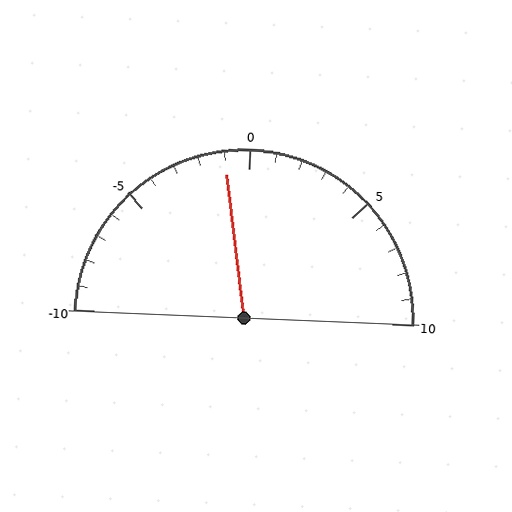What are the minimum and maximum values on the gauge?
The gauge ranges from -10 to 10.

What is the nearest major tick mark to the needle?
The nearest major tick mark is 0.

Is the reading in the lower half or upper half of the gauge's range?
The reading is in the lower half of the range (-10 to 10).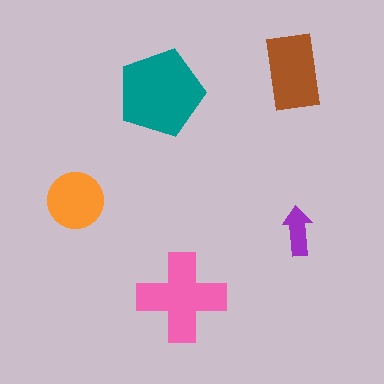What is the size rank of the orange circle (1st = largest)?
4th.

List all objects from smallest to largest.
The purple arrow, the orange circle, the brown rectangle, the pink cross, the teal pentagon.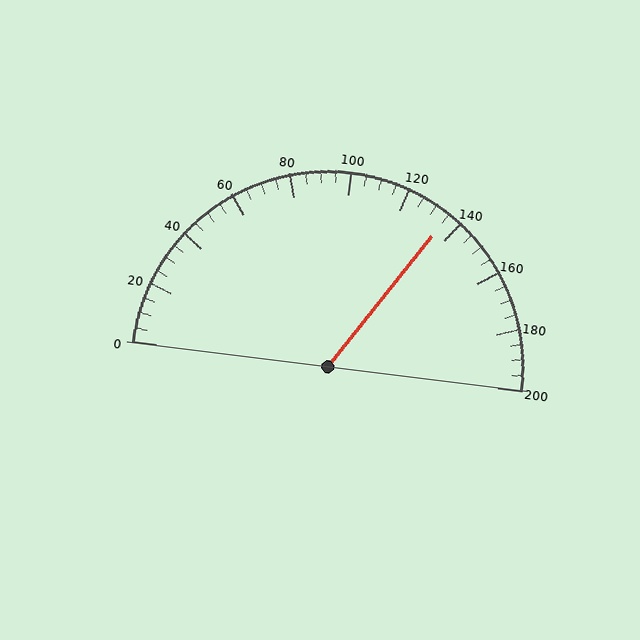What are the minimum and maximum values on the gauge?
The gauge ranges from 0 to 200.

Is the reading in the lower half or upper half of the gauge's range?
The reading is in the upper half of the range (0 to 200).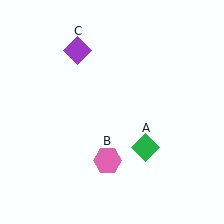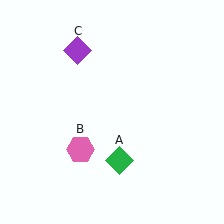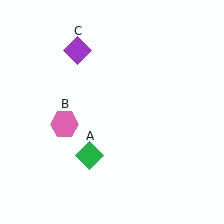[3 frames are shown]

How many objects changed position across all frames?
2 objects changed position: green diamond (object A), pink hexagon (object B).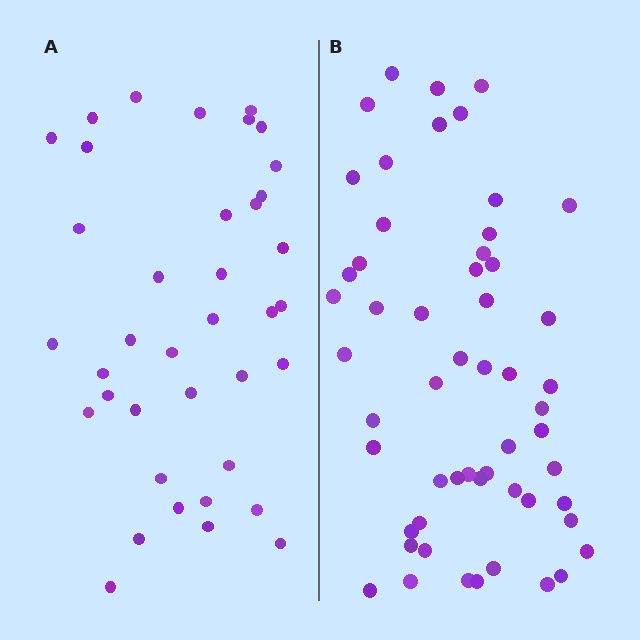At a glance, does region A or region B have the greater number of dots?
Region B (the right region) has more dots.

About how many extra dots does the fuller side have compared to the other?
Region B has approximately 15 more dots than region A.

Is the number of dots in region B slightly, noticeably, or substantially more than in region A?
Region B has noticeably more, but not dramatically so. The ratio is roughly 1.4 to 1.